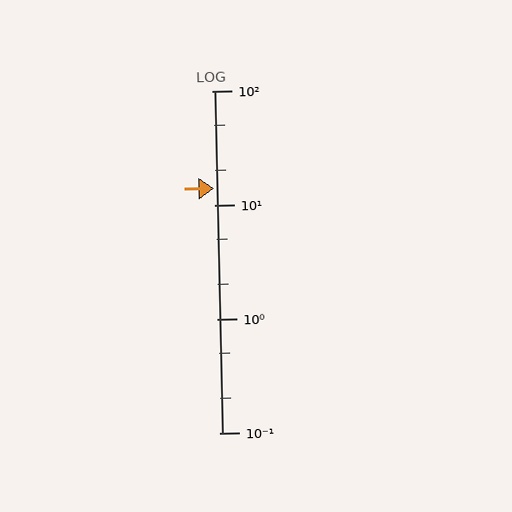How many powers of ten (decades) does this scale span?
The scale spans 3 decades, from 0.1 to 100.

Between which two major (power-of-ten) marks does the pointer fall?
The pointer is between 10 and 100.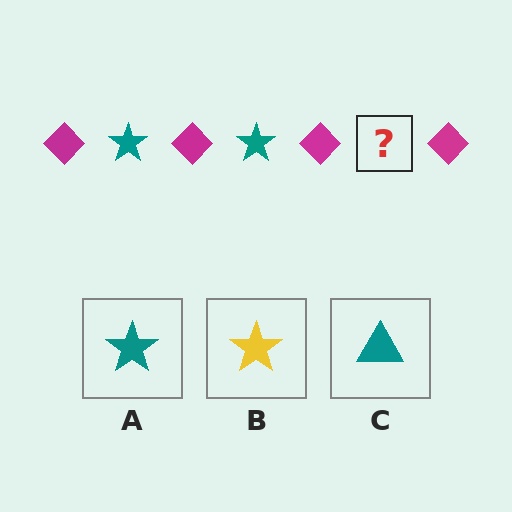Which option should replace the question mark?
Option A.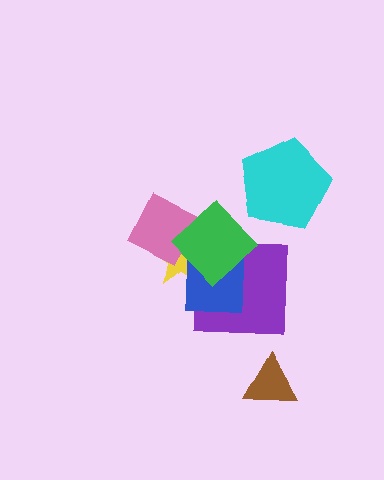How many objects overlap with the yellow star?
3 objects overlap with the yellow star.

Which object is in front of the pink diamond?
The green diamond is in front of the pink diamond.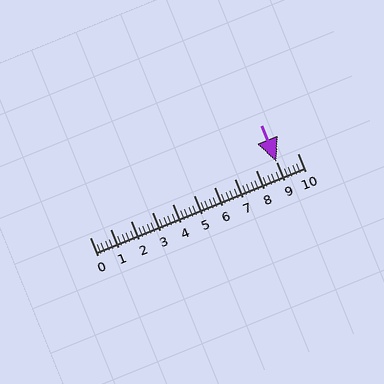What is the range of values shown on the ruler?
The ruler shows values from 0 to 10.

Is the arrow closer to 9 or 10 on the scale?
The arrow is closer to 9.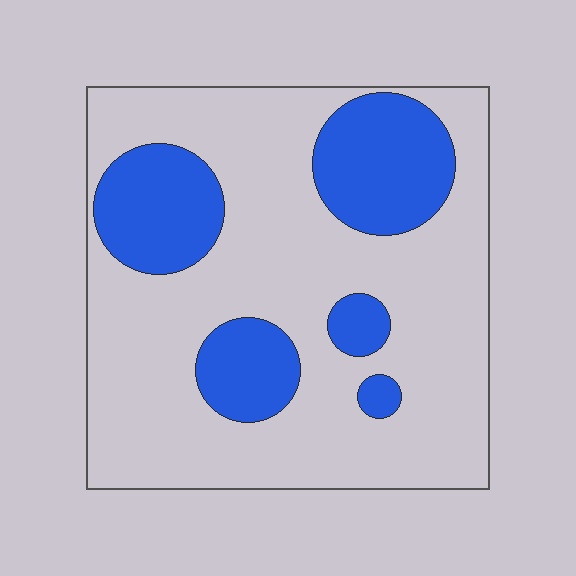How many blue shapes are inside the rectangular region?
5.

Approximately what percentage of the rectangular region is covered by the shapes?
Approximately 25%.